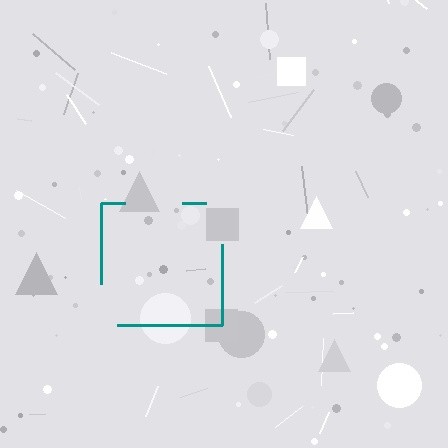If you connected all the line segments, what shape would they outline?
They would outline a square.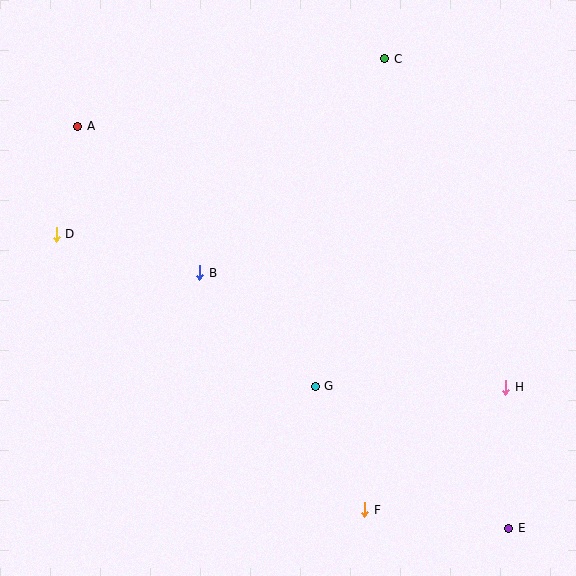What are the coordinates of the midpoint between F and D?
The midpoint between F and D is at (211, 372).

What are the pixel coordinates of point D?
Point D is at (56, 234).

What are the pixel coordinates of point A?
Point A is at (78, 126).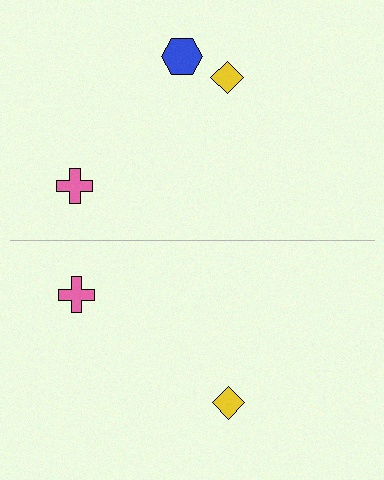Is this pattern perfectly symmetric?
No, the pattern is not perfectly symmetric. A blue hexagon is missing from the bottom side.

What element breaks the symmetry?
A blue hexagon is missing from the bottom side.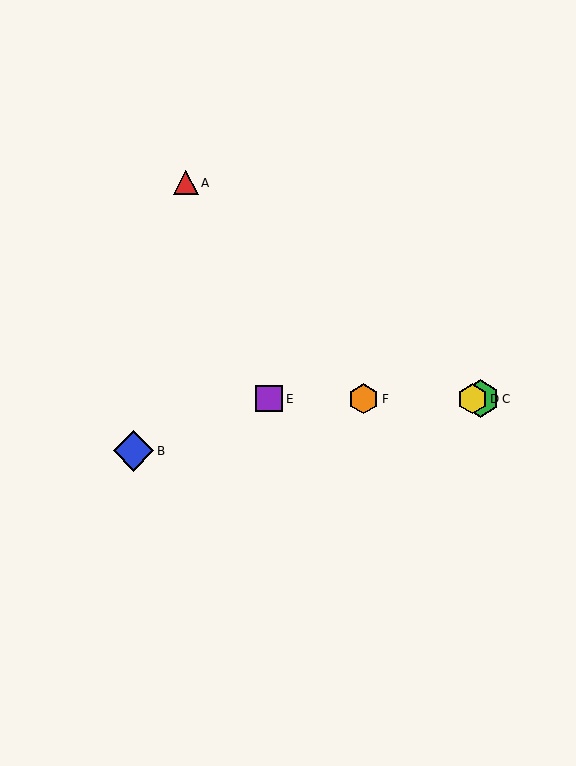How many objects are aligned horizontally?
4 objects (C, D, E, F) are aligned horizontally.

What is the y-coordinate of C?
Object C is at y≈399.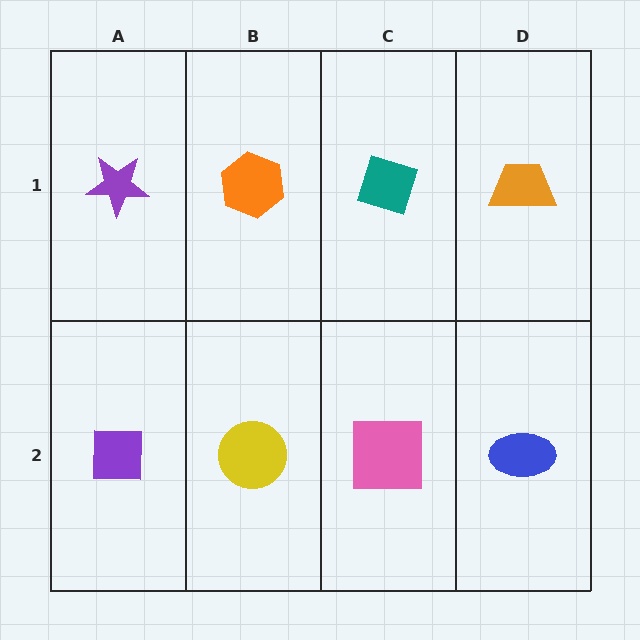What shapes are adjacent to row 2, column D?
An orange trapezoid (row 1, column D), a pink square (row 2, column C).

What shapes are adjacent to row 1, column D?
A blue ellipse (row 2, column D), a teal diamond (row 1, column C).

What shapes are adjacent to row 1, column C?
A pink square (row 2, column C), an orange hexagon (row 1, column B), an orange trapezoid (row 1, column D).